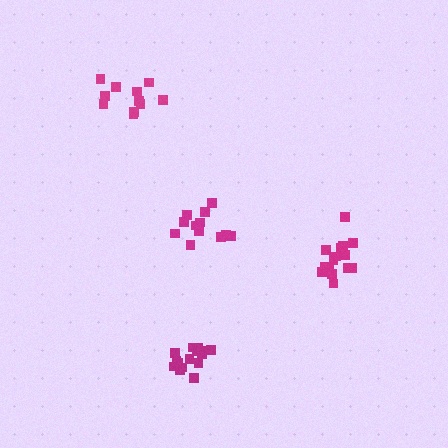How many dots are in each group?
Group 1: 11 dots, Group 2: 12 dots, Group 3: 17 dots, Group 4: 15 dots (55 total).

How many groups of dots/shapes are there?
There are 4 groups.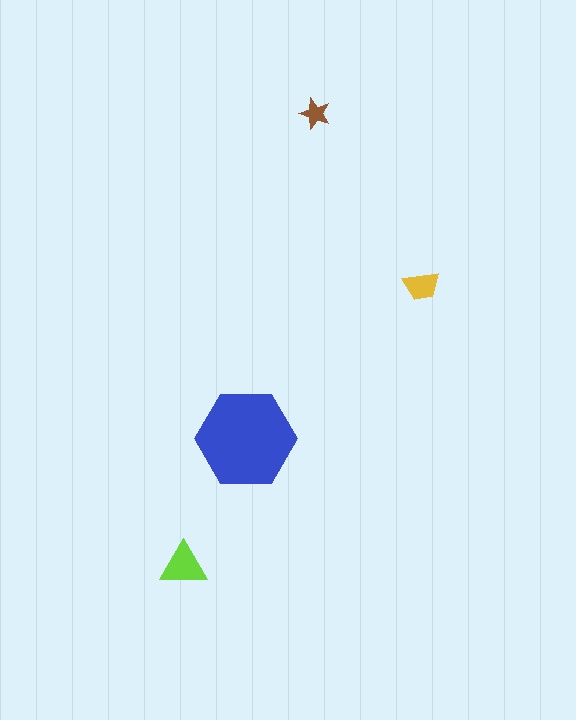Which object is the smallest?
The brown star.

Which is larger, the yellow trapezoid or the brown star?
The yellow trapezoid.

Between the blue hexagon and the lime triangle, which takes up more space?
The blue hexagon.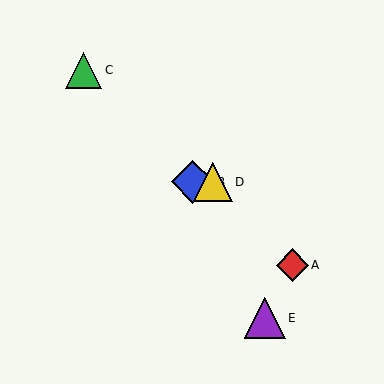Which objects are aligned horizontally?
Objects B, D are aligned horizontally.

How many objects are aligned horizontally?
2 objects (B, D) are aligned horizontally.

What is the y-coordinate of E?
Object E is at y≈318.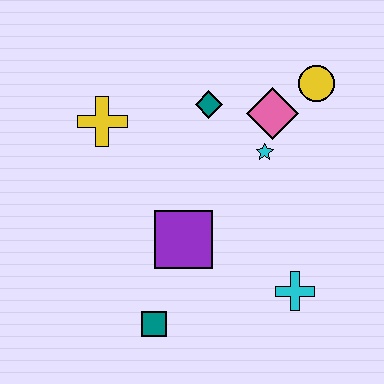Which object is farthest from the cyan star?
The teal square is farthest from the cyan star.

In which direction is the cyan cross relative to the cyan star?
The cyan cross is below the cyan star.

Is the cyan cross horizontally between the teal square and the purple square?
No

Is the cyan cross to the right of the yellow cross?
Yes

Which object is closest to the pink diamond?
The cyan star is closest to the pink diamond.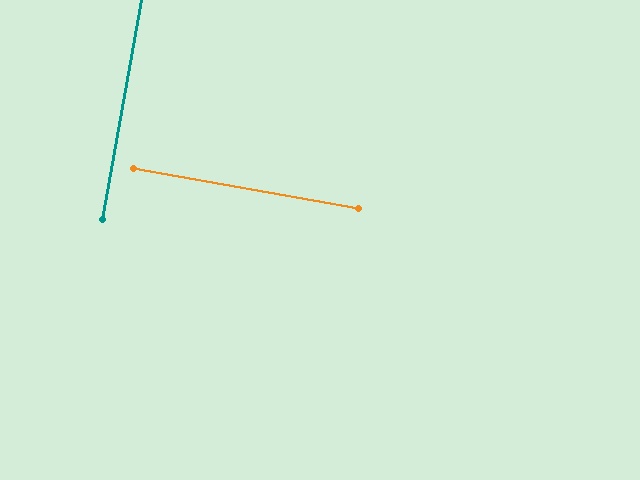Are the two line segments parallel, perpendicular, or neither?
Perpendicular — they meet at approximately 90°.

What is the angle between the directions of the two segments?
Approximately 90 degrees.